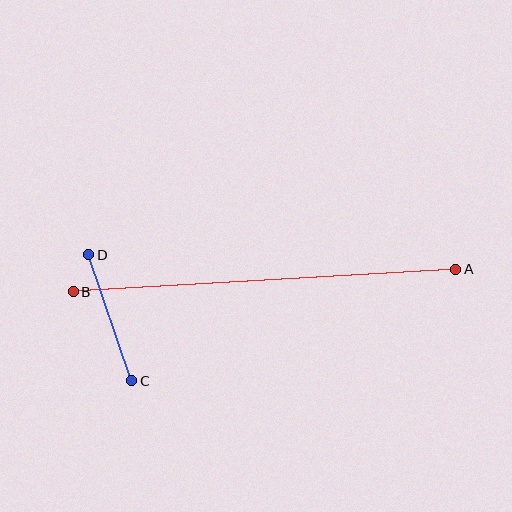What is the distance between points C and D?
The distance is approximately 133 pixels.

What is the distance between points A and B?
The distance is approximately 383 pixels.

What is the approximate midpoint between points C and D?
The midpoint is at approximately (110, 318) pixels.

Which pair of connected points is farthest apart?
Points A and B are farthest apart.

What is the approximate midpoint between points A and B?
The midpoint is at approximately (265, 281) pixels.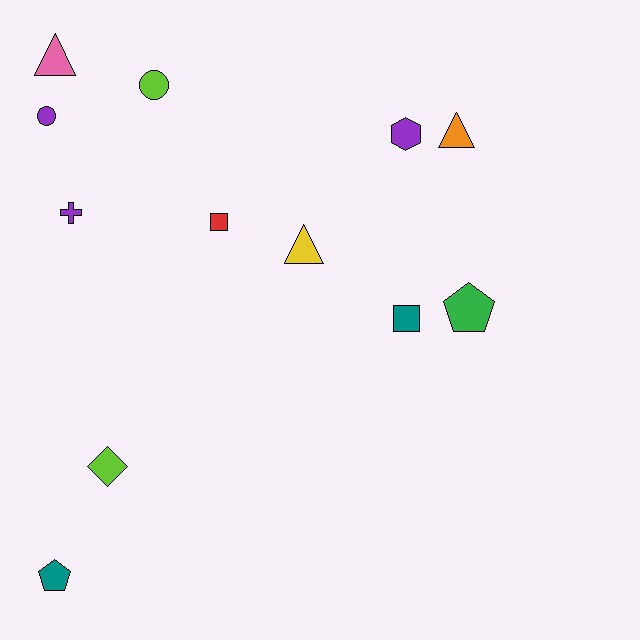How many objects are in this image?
There are 12 objects.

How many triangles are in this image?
There are 3 triangles.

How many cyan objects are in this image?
There are no cyan objects.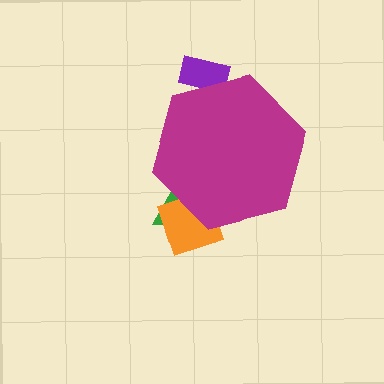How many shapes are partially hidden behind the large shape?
3 shapes are partially hidden.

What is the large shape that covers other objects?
A magenta hexagon.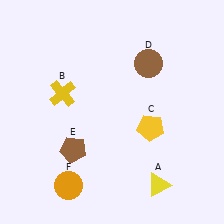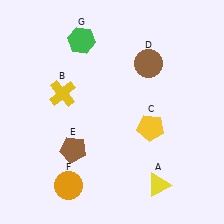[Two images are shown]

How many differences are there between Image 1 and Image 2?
There is 1 difference between the two images.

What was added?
A green hexagon (G) was added in Image 2.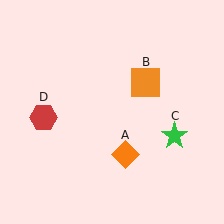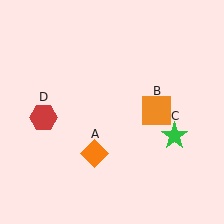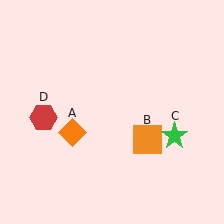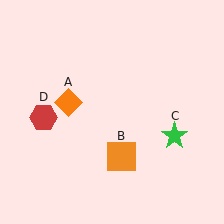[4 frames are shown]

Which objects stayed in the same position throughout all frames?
Green star (object C) and red hexagon (object D) remained stationary.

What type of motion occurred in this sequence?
The orange diamond (object A), orange square (object B) rotated clockwise around the center of the scene.